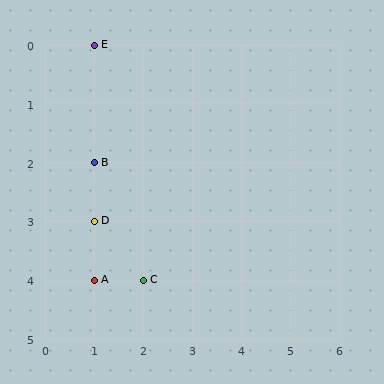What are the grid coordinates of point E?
Point E is at grid coordinates (1, 0).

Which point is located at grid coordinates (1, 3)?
Point D is at (1, 3).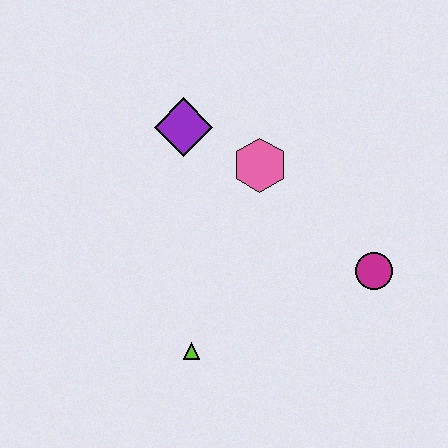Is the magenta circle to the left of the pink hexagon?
No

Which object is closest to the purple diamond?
The pink hexagon is closest to the purple diamond.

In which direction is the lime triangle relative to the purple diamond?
The lime triangle is below the purple diamond.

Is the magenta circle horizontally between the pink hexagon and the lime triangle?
No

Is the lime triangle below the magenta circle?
Yes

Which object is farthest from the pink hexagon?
The lime triangle is farthest from the pink hexagon.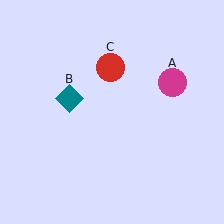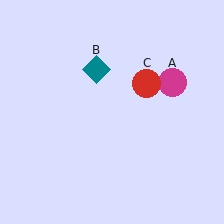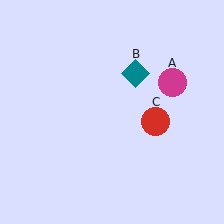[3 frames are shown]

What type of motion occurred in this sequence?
The teal diamond (object B), red circle (object C) rotated clockwise around the center of the scene.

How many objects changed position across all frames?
2 objects changed position: teal diamond (object B), red circle (object C).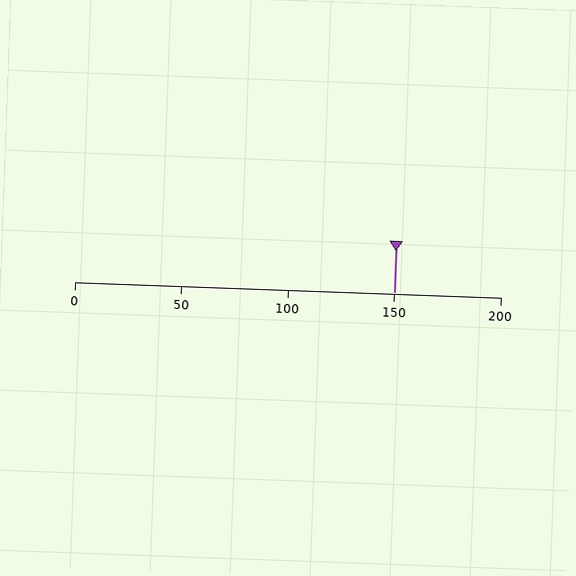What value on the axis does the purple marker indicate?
The marker indicates approximately 150.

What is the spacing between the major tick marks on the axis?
The major ticks are spaced 50 apart.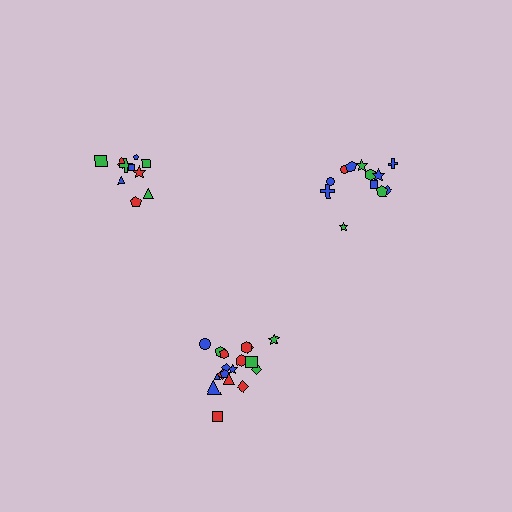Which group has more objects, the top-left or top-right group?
The top-right group.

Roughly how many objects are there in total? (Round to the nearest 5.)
Roughly 40 objects in total.